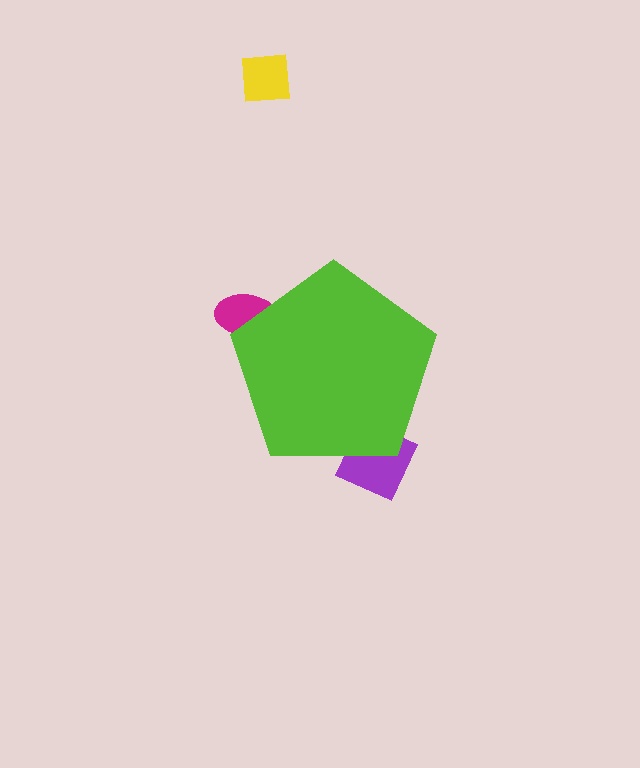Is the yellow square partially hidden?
No, the yellow square is fully visible.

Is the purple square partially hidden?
Yes, the purple square is partially hidden behind the lime pentagon.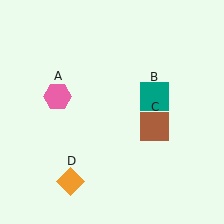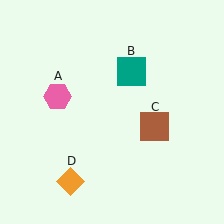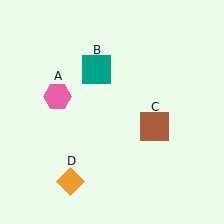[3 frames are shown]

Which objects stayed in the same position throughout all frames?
Pink hexagon (object A) and brown square (object C) and orange diamond (object D) remained stationary.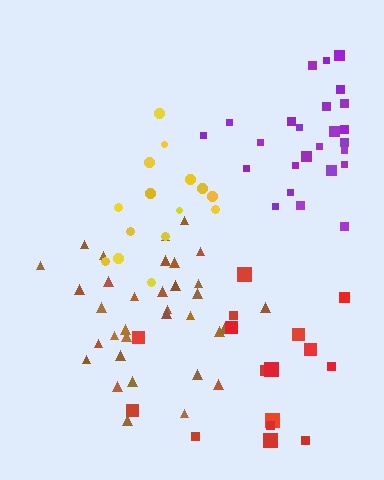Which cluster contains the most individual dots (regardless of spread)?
Brown (34).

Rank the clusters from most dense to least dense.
brown, yellow, purple, red.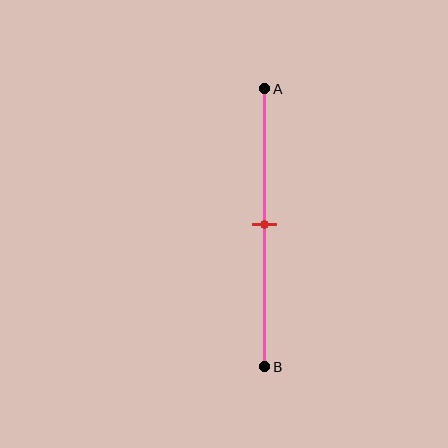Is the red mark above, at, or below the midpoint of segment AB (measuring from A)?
The red mark is approximately at the midpoint of segment AB.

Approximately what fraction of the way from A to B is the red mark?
The red mark is approximately 50% of the way from A to B.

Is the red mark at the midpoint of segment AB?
Yes, the mark is approximately at the midpoint.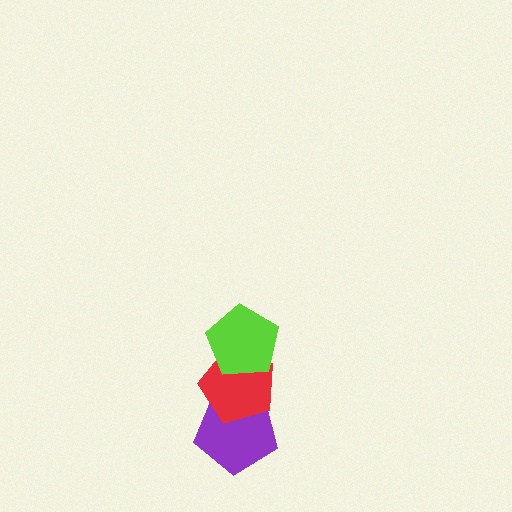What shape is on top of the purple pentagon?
The red pentagon is on top of the purple pentagon.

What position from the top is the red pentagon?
The red pentagon is 2nd from the top.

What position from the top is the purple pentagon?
The purple pentagon is 3rd from the top.